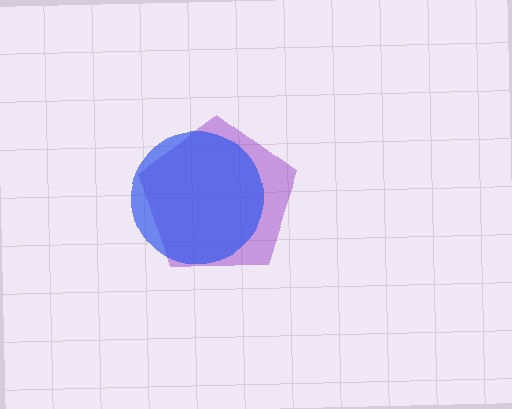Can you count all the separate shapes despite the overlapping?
Yes, there are 2 separate shapes.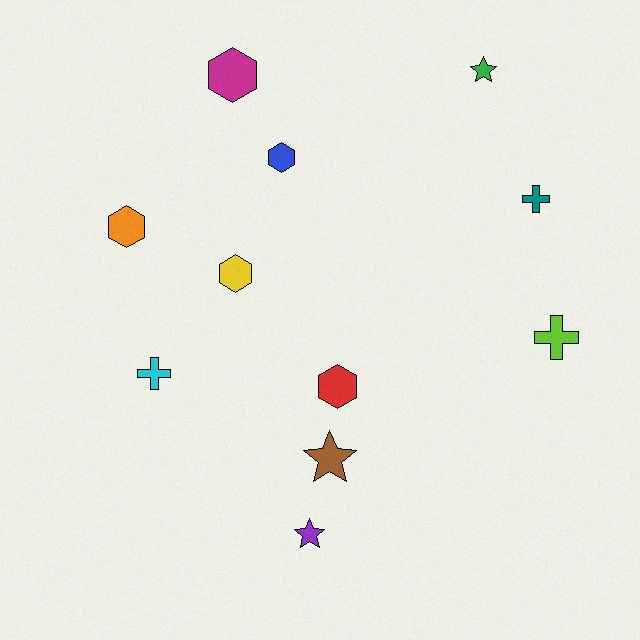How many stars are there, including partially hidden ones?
There are 3 stars.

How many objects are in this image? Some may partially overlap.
There are 11 objects.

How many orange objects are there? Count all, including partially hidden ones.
There is 1 orange object.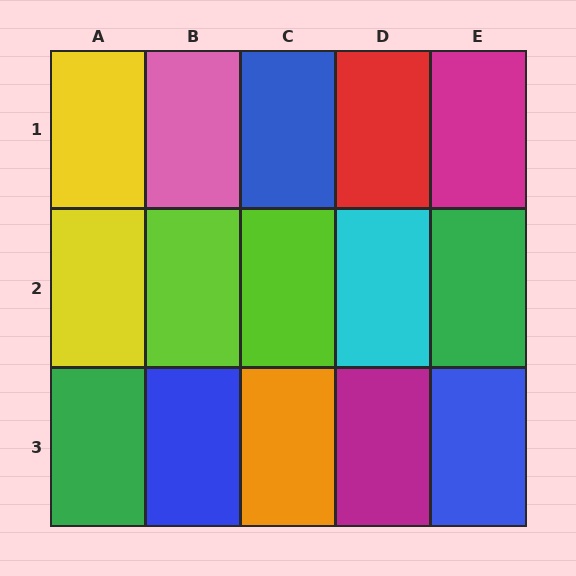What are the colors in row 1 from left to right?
Yellow, pink, blue, red, magenta.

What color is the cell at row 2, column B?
Lime.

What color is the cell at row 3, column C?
Orange.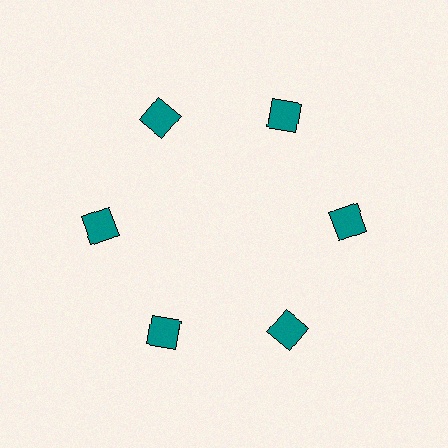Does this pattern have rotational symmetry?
Yes, this pattern has 6-fold rotational symmetry. It looks the same after rotating 60 degrees around the center.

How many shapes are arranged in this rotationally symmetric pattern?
There are 6 shapes, arranged in 6 groups of 1.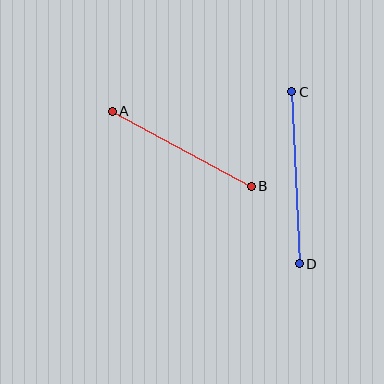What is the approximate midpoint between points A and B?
The midpoint is at approximately (182, 149) pixels.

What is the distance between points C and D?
The distance is approximately 173 pixels.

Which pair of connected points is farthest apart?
Points C and D are farthest apart.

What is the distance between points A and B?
The distance is approximately 158 pixels.